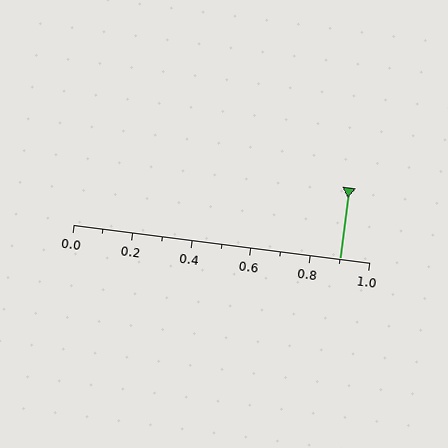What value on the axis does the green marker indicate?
The marker indicates approximately 0.9.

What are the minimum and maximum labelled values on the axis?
The axis runs from 0.0 to 1.0.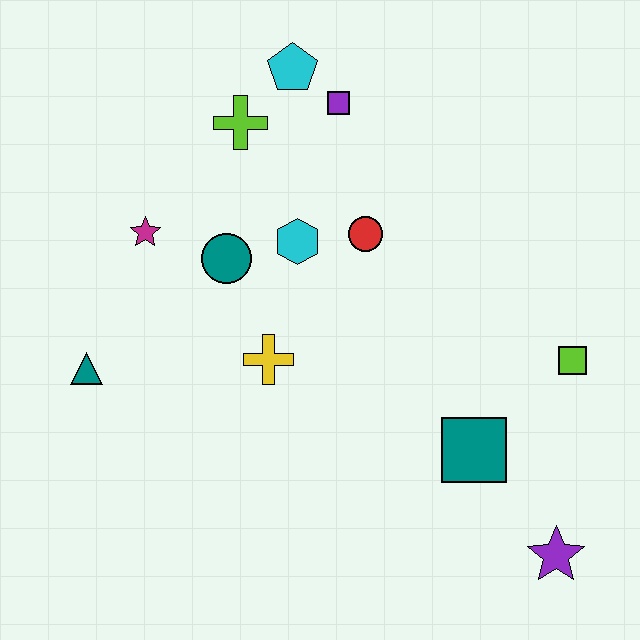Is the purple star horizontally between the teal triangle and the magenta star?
No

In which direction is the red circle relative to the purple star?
The red circle is above the purple star.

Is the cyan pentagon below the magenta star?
No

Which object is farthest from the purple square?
The purple star is farthest from the purple square.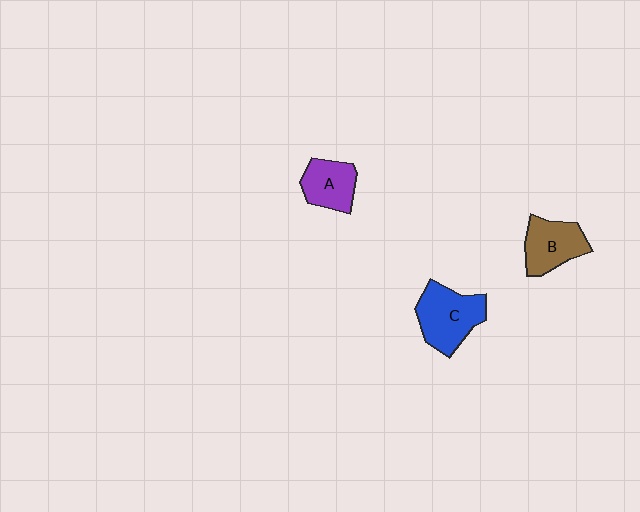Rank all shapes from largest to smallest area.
From largest to smallest: C (blue), B (brown), A (purple).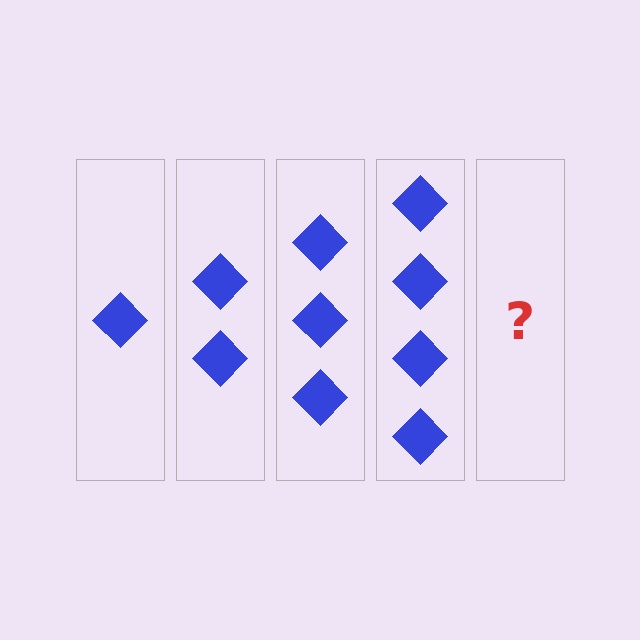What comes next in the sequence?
The next element should be 5 diamonds.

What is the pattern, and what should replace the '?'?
The pattern is that each step adds one more diamond. The '?' should be 5 diamonds.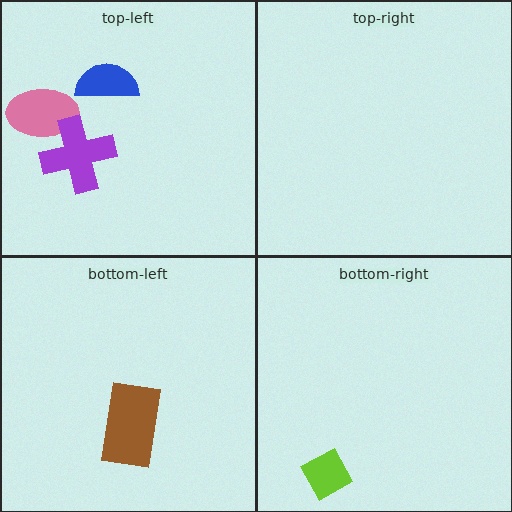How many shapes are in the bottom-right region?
1.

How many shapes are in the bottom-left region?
1.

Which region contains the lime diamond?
The bottom-right region.